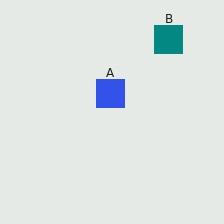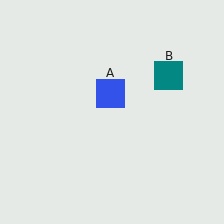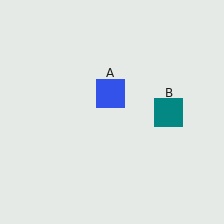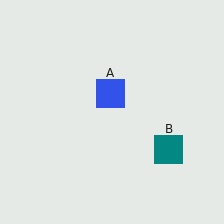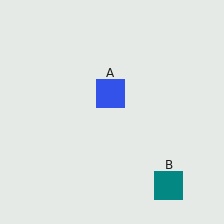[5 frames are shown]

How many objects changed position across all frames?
1 object changed position: teal square (object B).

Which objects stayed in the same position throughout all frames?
Blue square (object A) remained stationary.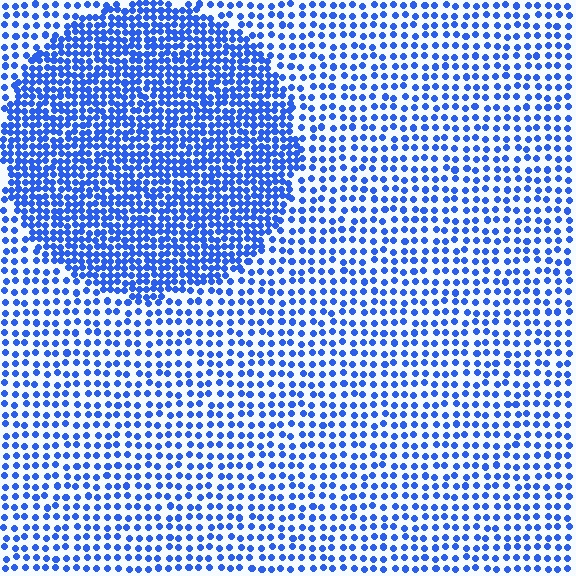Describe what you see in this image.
The image contains small blue elements arranged at two different densities. A circle-shaped region is visible where the elements are more densely packed than the surrounding area.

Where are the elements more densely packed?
The elements are more densely packed inside the circle boundary.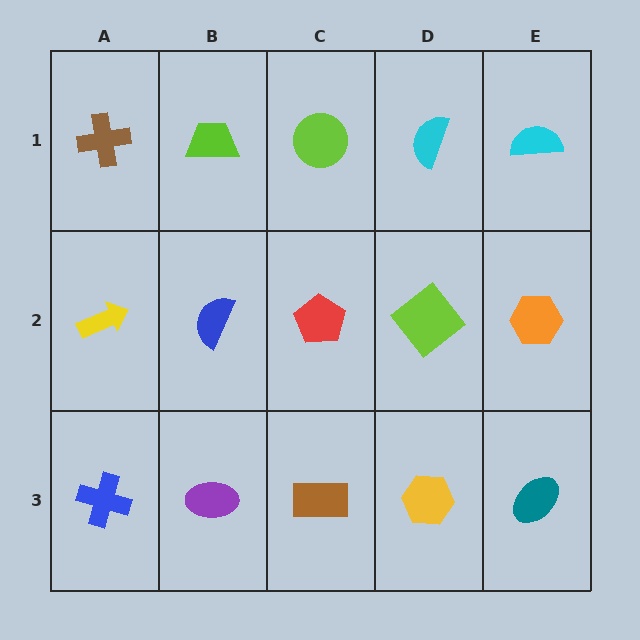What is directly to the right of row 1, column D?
A cyan semicircle.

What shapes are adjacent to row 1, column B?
A blue semicircle (row 2, column B), a brown cross (row 1, column A), a lime circle (row 1, column C).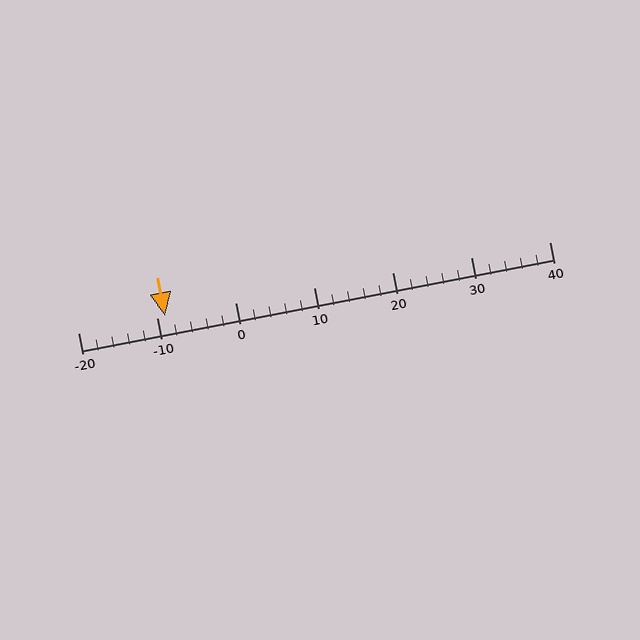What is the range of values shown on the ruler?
The ruler shows values from -20 to 40.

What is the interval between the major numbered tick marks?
The major tick marks are spaced 10 units apart.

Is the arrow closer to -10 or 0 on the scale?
The arrow is closer to -10.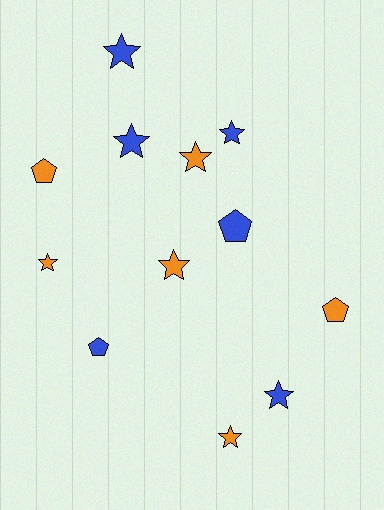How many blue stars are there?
There are 4 blue stars.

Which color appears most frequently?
Blue, with 6 objects.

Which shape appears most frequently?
Star, with 8 objects.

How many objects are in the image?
There are 12 objects.